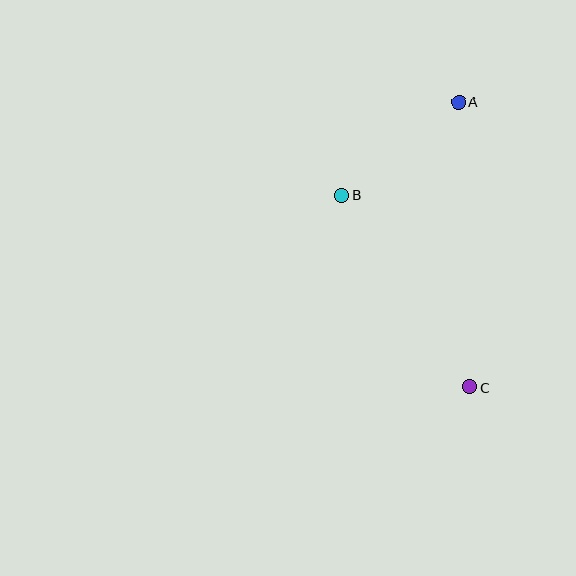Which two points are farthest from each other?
Points A and C are farthest from each other.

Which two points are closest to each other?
Points A and B are closest to each other.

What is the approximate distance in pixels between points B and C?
The distance between B and C is approximately 230 pixels.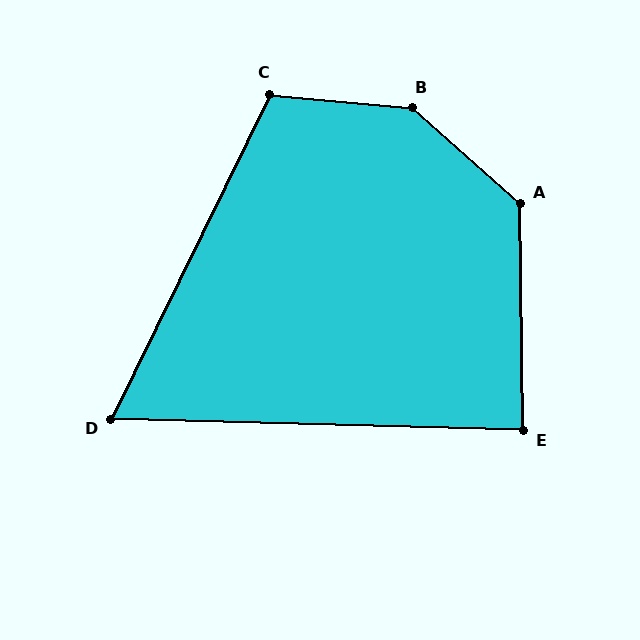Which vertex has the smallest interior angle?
D, at approximately 66 degrees.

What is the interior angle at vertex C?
Approximately 111 degrees (obtuse).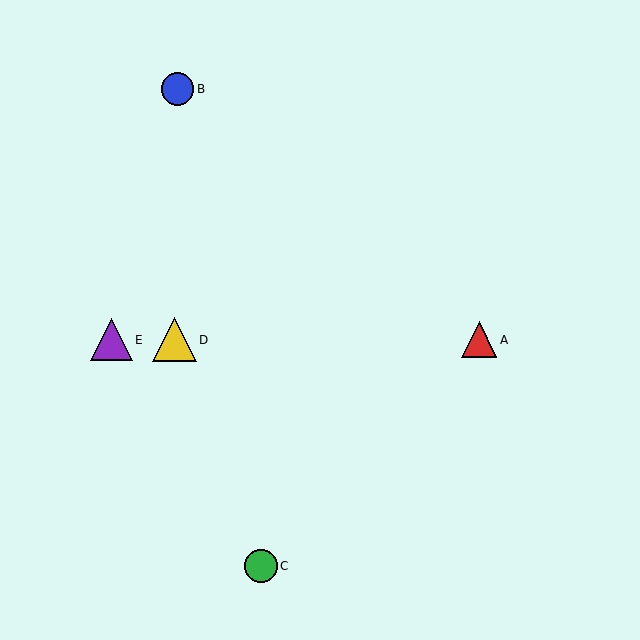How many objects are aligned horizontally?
3 objects (A, D, E) are aligned horizontally.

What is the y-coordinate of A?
Object A is at y≈340.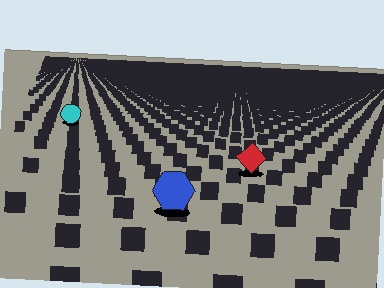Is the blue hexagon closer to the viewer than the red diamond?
Yes. The blue hexagon is closer — you can tell from the texture gradient: the ground texture is coarser near it.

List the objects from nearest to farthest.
From nearest to farthest: the blue hexagon, the red diamond, the cyan circle.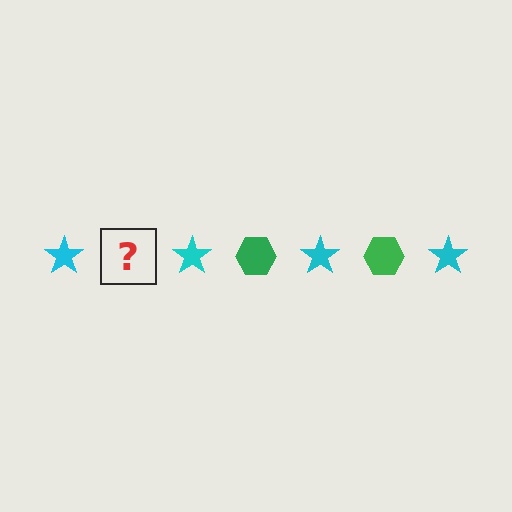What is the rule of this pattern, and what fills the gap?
The rule is that the pattern alternates between cyan star and green hexagon. The gap should be filled with a green hexagon.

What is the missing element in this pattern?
The missing element is a green hexagon.